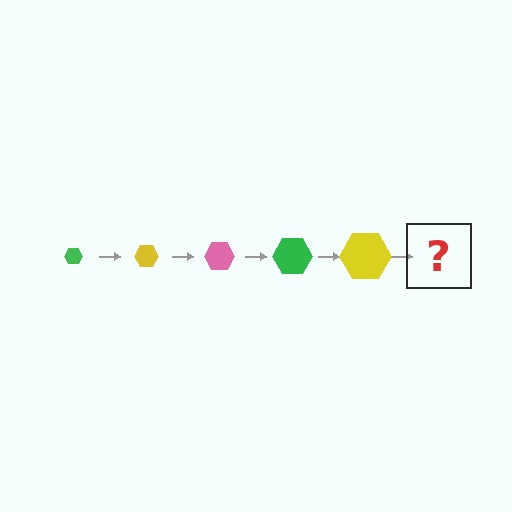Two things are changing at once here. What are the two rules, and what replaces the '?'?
The two rules are that the hexagon grows larger each step and the color cycles through green, yellow, and pink. The '?' should be a pink hexagon, larger than the previous one.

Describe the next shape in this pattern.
It should be a pink hexagon, larger than the previous one.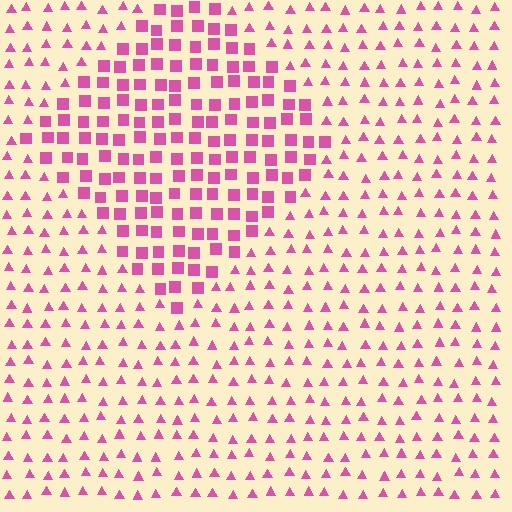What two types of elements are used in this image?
The image uses squares inside the diamond region and triangles outside it.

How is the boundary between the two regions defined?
The boundary is defined by a change in element shape: squares inside vs. triangles outside. All elements share the same color and spacing.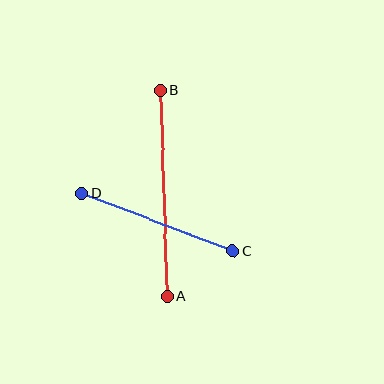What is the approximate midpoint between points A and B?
The midpoint is at approximately (164, 193) pixels.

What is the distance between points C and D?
The distance is approximately 162 pixels.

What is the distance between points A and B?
The distance is approximately 206 pixels.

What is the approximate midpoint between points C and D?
The midpoint is at approximately (157, 222) pixels.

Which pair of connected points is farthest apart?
Points A and B are farthest apart.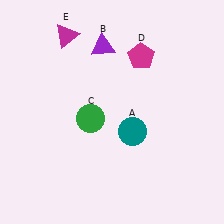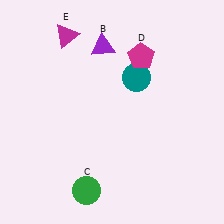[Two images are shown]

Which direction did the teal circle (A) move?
The teal circle (A) moved up.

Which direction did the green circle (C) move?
The green circle (C) moved down.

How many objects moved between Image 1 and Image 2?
2 objects moved between the two images.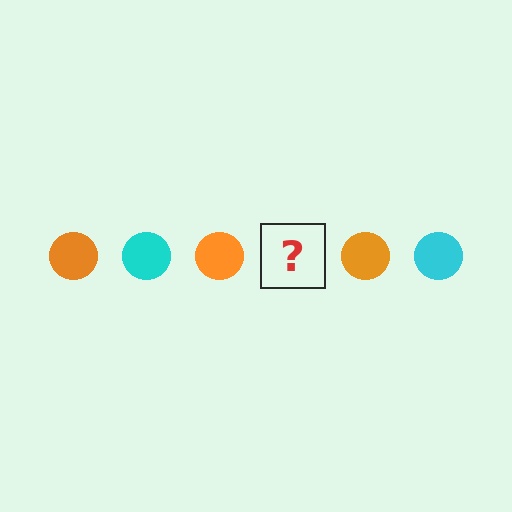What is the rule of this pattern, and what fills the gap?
The rule is that the pattern cycles through orange, cyan circles. The gap should be filled with a cyan circle.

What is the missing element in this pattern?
The missing element is a cyan circle.